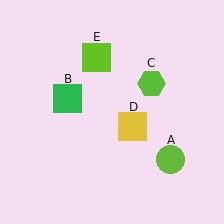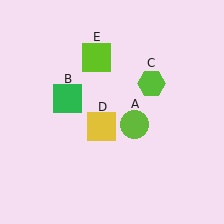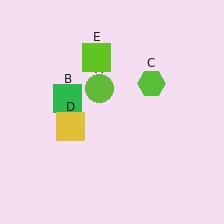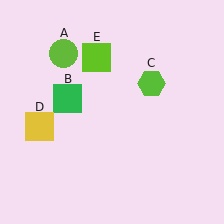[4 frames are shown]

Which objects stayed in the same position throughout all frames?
Green square (object B) and lime hexagon (object C) and lime square (object E) remained stationary.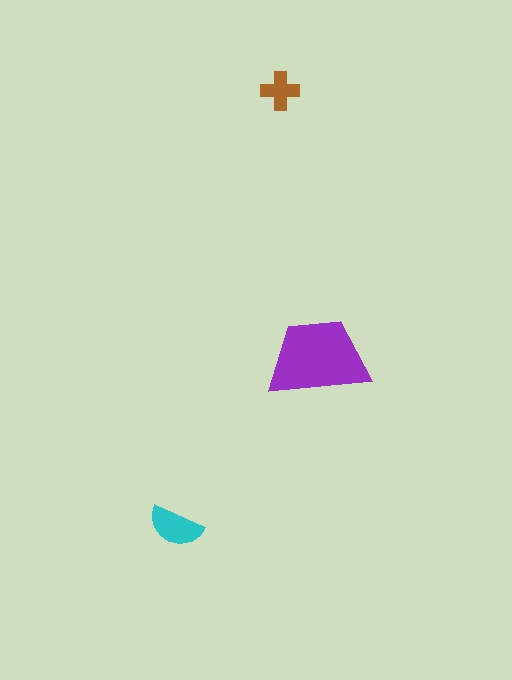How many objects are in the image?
There are 3 objects in the image.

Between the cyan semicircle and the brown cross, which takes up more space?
The cyan semicircle.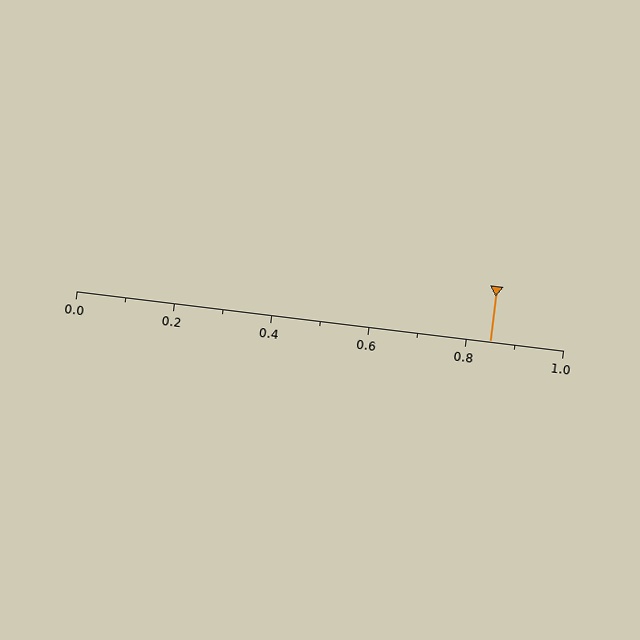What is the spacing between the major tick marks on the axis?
The major ticks are spaced 0.2 apart.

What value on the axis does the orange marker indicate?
The marker indicates approximately 0.85.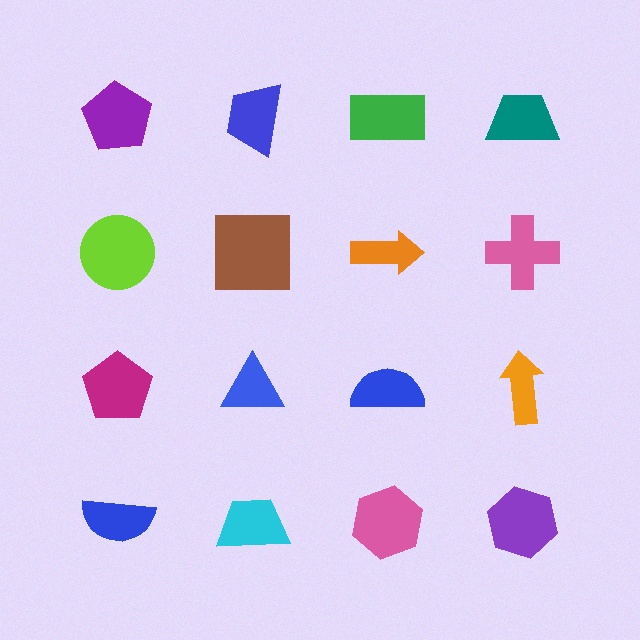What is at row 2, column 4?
A pink cross.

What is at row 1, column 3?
A green rectangle.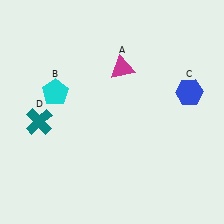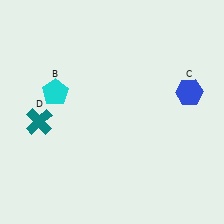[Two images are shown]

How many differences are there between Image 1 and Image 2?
There is 1 difference between the two images.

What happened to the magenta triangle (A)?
The magenta triangle (A) was removed in Image 2. It was in the top-right area of Image 1.